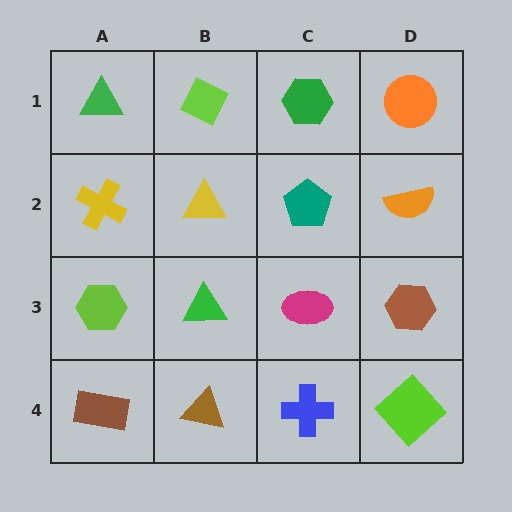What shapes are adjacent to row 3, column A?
A yellow cross (row 2, column A), a brown rectangle (row 4, column A), a green triangle (row 3, column B).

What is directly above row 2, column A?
A green triangle.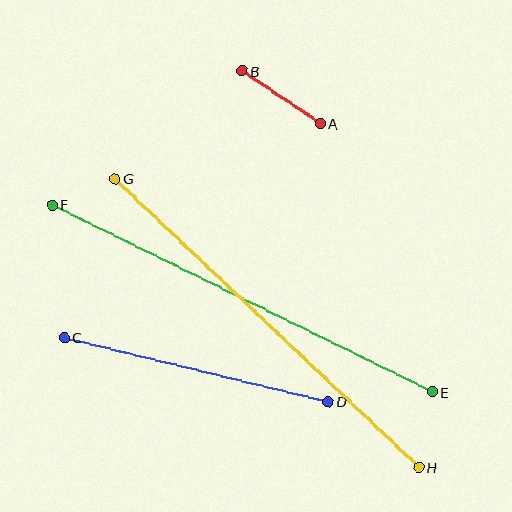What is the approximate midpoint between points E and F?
The midpoint is at approximately (242, 298) pixels.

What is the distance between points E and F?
The distance is approximately 423 pixels.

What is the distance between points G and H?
The distance is approximately 419 pixels.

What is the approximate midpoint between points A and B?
The midpoint is at approximately (281, 97) pixels.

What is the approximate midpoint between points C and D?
The midpoint is at approximately (196, 370) pixels.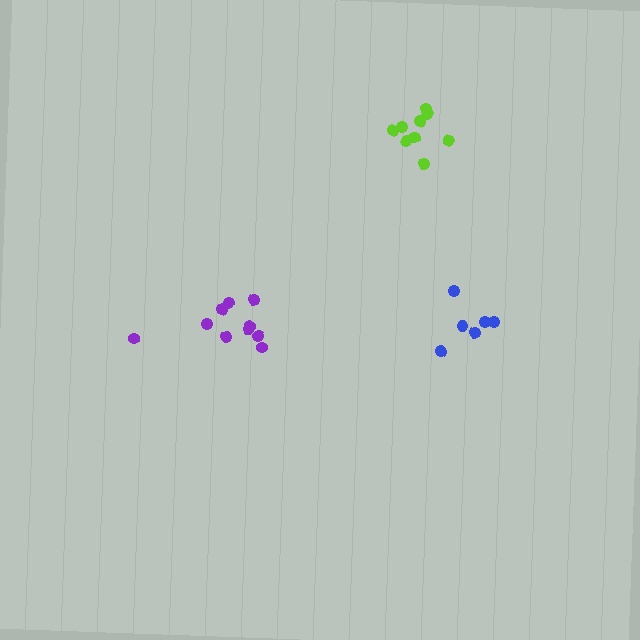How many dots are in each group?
Group 1: 10 dots, Group 2: 10 dots, Group 3: 6 dots (26 total).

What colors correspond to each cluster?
The clusters are colored: lime, purple, blue.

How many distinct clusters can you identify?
There are 3 distinct clusters.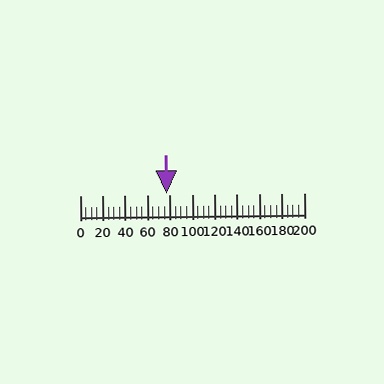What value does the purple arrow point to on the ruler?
The purple arrow points to approximately 77.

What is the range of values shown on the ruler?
The ruler shows values from 0 to 200.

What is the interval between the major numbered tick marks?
The major tick marks are spaced 20 units apart.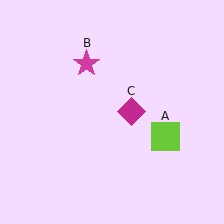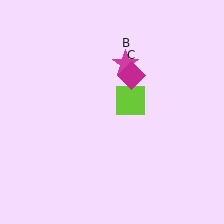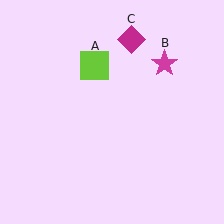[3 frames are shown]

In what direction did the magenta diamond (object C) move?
The magenta diamond (object C) moved up.